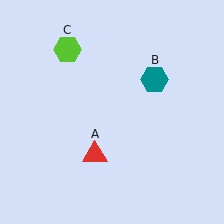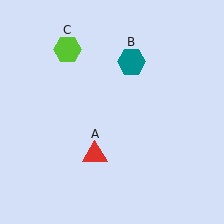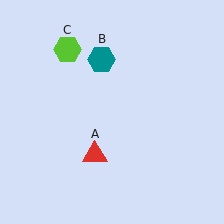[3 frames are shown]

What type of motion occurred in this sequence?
The teal hexagon (object B) rotated counterclockwise around the center of the scene.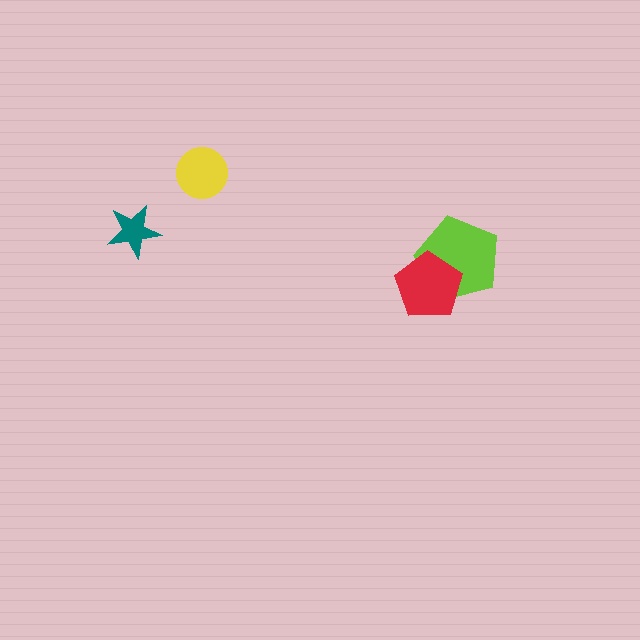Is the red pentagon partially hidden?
No, no other shape covers it.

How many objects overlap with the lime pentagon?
1 object overlaps with the lime pentagon.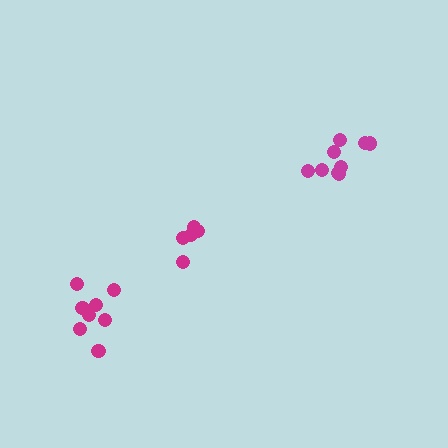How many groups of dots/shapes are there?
There are 3 groups.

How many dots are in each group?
Group 1: 5 dots, Group 2: 8 dots, Group 3: 9 dots (22 total).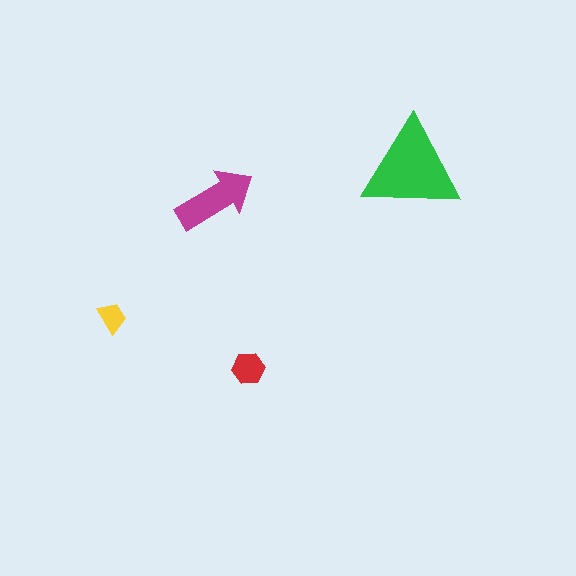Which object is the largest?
The green triangle.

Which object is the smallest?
The yellow trapezoid.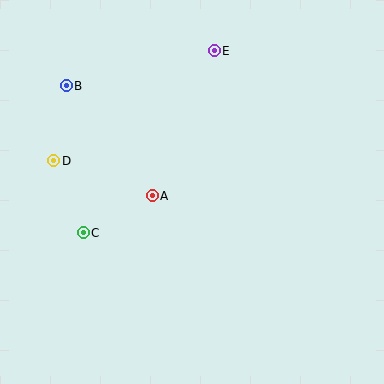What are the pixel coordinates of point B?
Point B is at (66, 86).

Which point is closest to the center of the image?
Point A at (152, 196) is closest to the center.